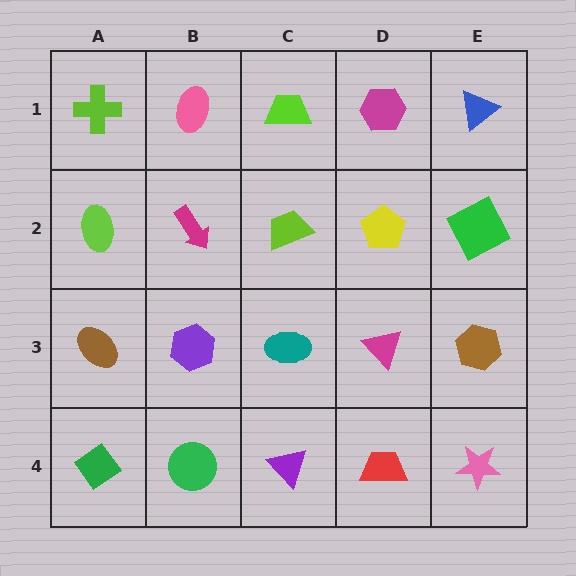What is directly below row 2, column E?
A brown hexagon.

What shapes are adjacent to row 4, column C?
A teal ellipse (row 3, column C), a green circle (row 4, column B), a red trapezoid (row 4, column D).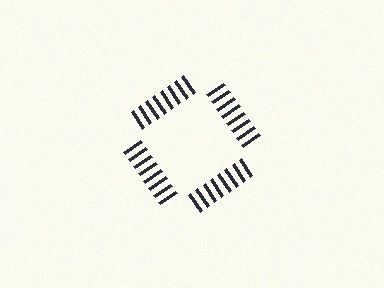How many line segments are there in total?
32 — 8 along each of the 4 edges.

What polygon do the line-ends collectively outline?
An illusory square — the line segments terminate on its edges but no continuous stroke is drawn.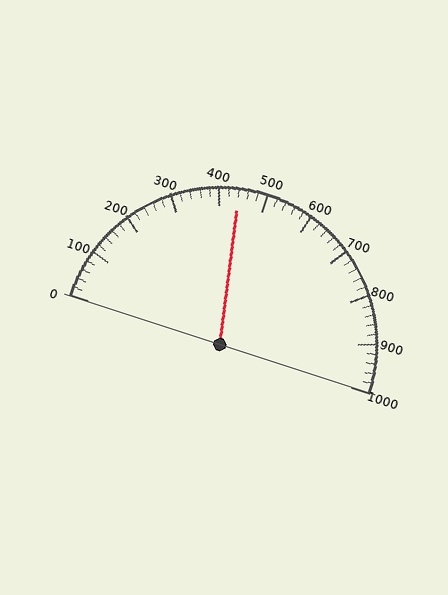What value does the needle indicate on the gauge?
The needle indicates approximately 440.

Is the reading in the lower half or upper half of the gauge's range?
The reading is in the lower half of the range (0 to 1000).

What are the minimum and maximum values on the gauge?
The gauge ranges from 0 to 1000.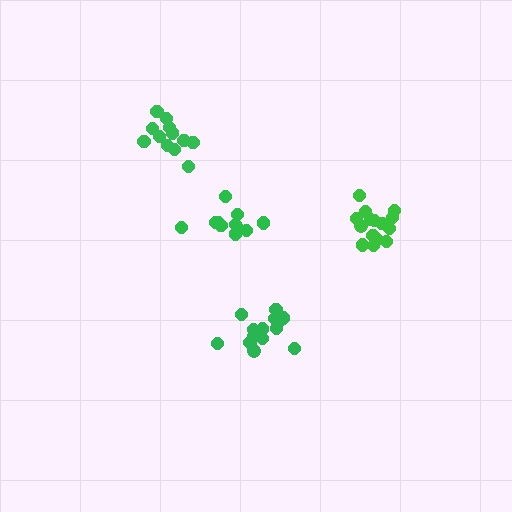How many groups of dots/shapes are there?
There are 4 groups.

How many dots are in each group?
Group 1: 15 dots, Group 2: 11 dots, Group 3: 14 dots, Group 4: 12 dots (52 total).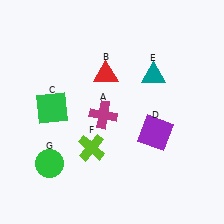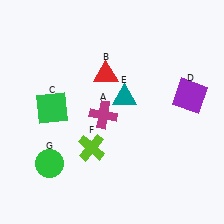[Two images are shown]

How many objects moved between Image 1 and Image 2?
2 objects moved between the two images.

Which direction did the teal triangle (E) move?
The teal triangle (E) moved left.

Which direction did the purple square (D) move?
The purple square (D) moved up.